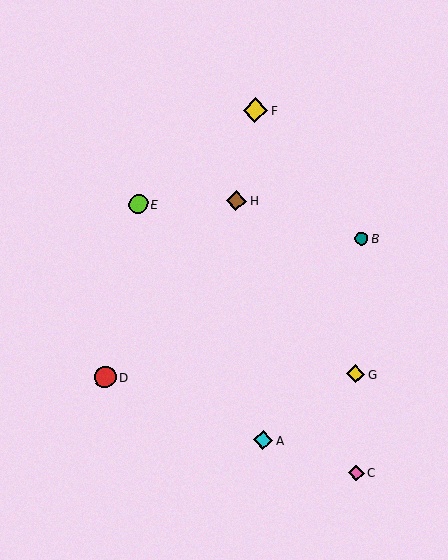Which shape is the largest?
The yellow diamond (labeled F) is the largest.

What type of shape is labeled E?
Shape E is a lime circle.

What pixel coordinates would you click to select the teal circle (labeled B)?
Click at (362, 239) to select the teal circle B.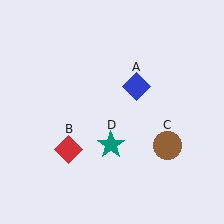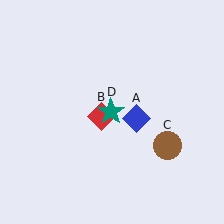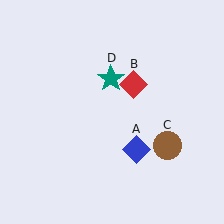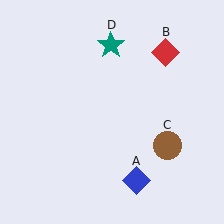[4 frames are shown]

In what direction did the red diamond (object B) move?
The red diamond (object B) moved up and to the right.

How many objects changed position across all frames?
3 objects changed position: blue diamond (object A), red diamond (object B), teal star (object D).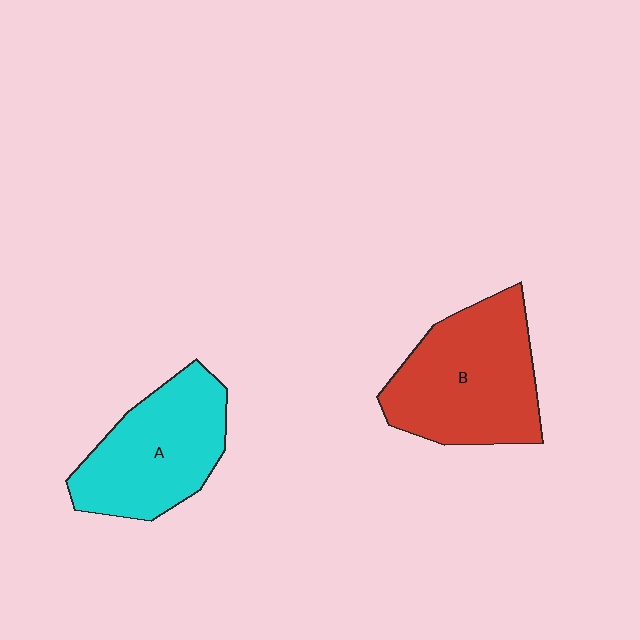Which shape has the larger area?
Shape B (red).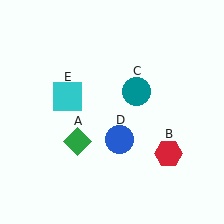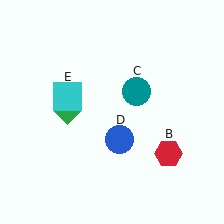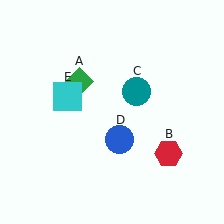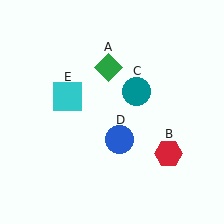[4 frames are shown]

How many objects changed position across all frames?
1 object changed position: green diamond (object A).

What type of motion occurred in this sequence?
The green diamond (object A) rotated clockwise around the center of the scene.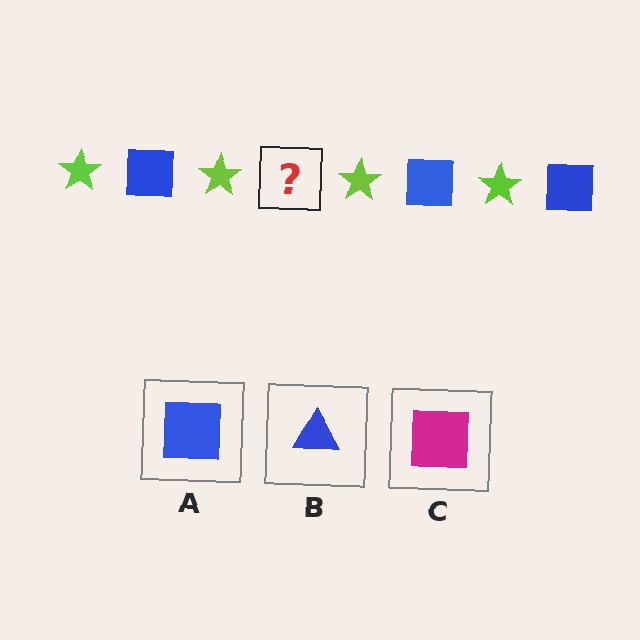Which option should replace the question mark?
Option A.